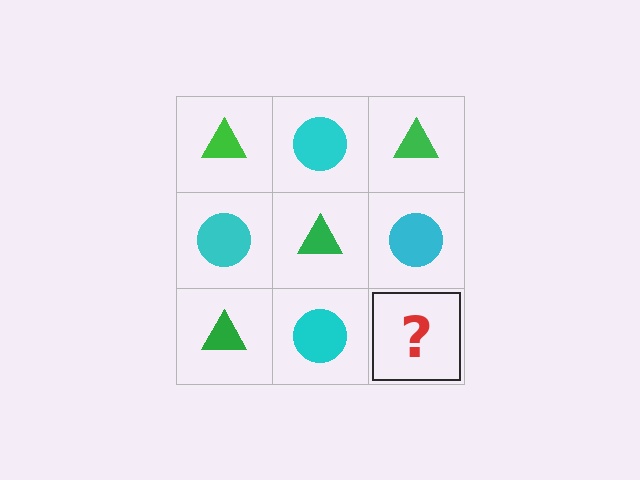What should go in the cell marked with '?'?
The missing cell should contain a green triangle.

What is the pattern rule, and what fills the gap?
The rule is that it alternates green triangle and cyan circle in a checkerboard pattern. The gap should be filled with a green triangle.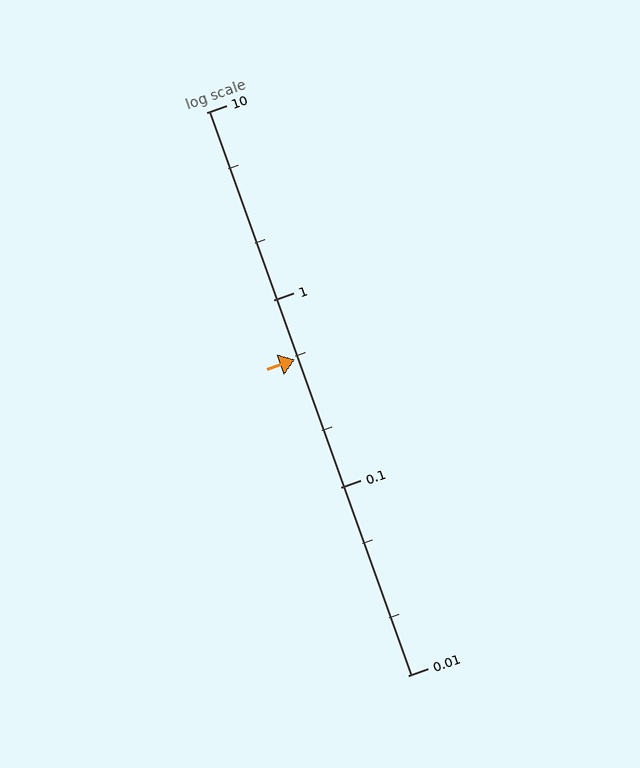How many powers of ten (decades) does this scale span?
The scale spans 3 decades, from 0.01 to 10.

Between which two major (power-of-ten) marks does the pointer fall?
The pointer is between 0.1 and 1.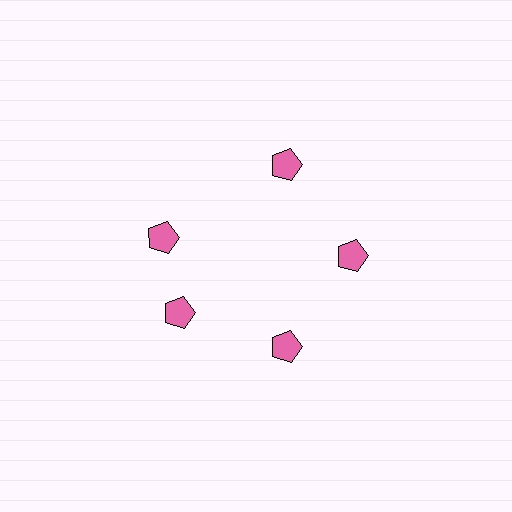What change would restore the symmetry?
The symmetry would be restored by rotating it back into even spacing with its neighbors so that all 5 pentagons sit at equal angles and equal distance from the center.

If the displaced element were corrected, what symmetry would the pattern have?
It would have 5-fold rotational symmetry — the pattern would map onto itself every 72 degrees.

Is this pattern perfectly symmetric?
No. The 5 pink pentagons are arranged in a ring, but one element near the 10 o'clock position is rotated out of alignment along the ring, breaking the 5-fold rotational symmetry.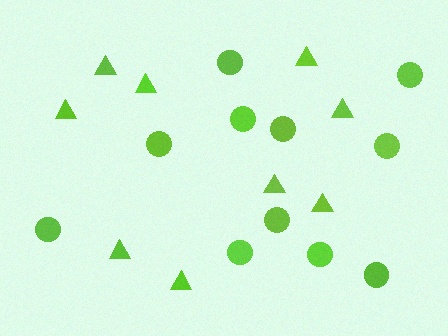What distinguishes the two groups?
There are 2 groups: one group of triangles (9) and one group of circles (11).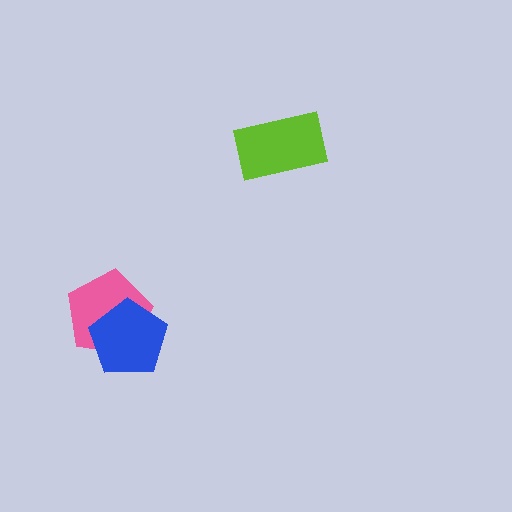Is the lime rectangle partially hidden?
No, no other shape covers it.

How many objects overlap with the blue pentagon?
1 object overlaps with the blue pentagon.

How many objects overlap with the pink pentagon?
1 object overlaps with the pink pentagon.